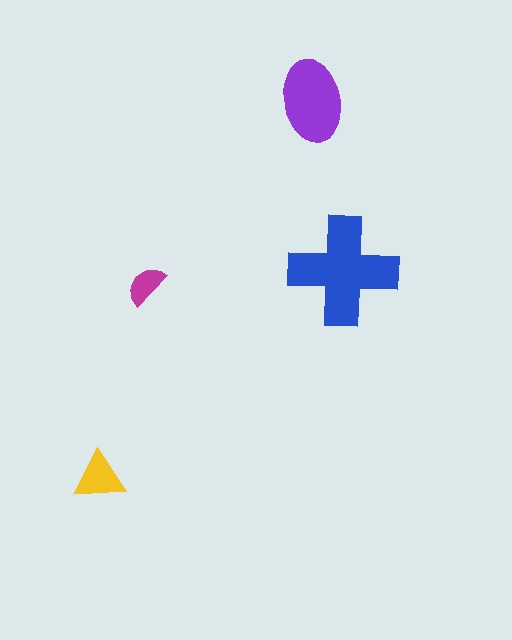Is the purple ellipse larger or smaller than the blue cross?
Smaller.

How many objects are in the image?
There are 4 objects in the image.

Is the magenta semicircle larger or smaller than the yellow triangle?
Smaller.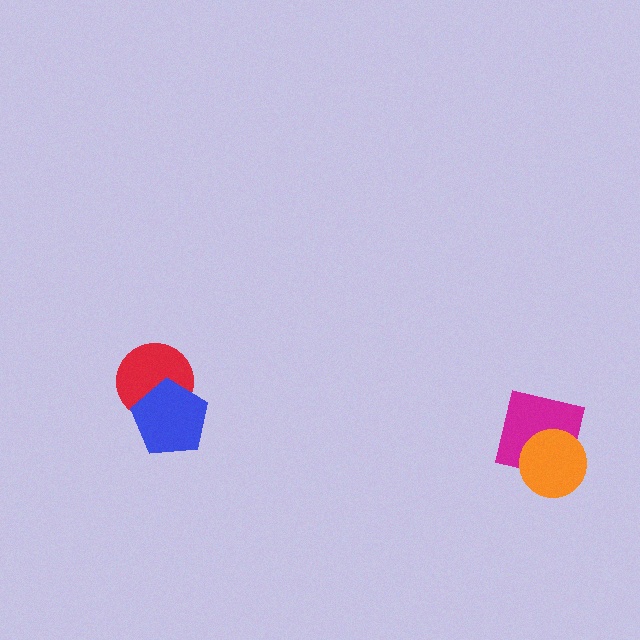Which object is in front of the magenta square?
The orange circle is in front of the magenta square.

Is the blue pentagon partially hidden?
No, no other shape covers it.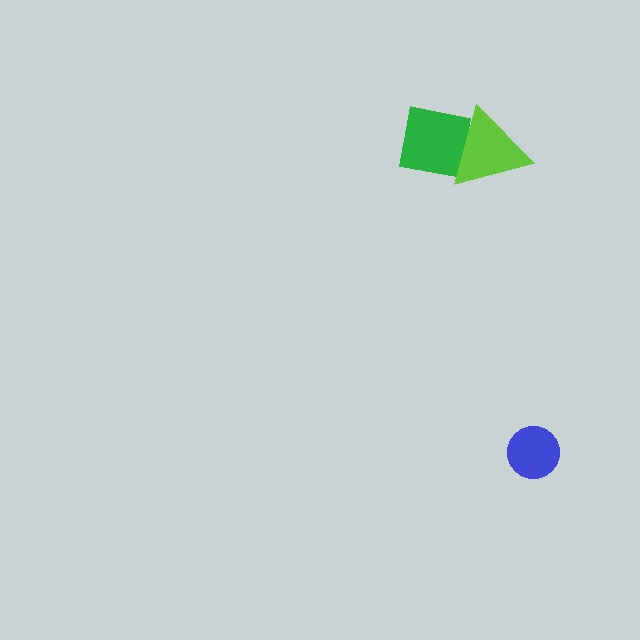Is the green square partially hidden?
Yes, it is partially covered by another shape.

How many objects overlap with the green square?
1 object overlaps with the green square.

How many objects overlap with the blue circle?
0 objects overlap with the blue circle.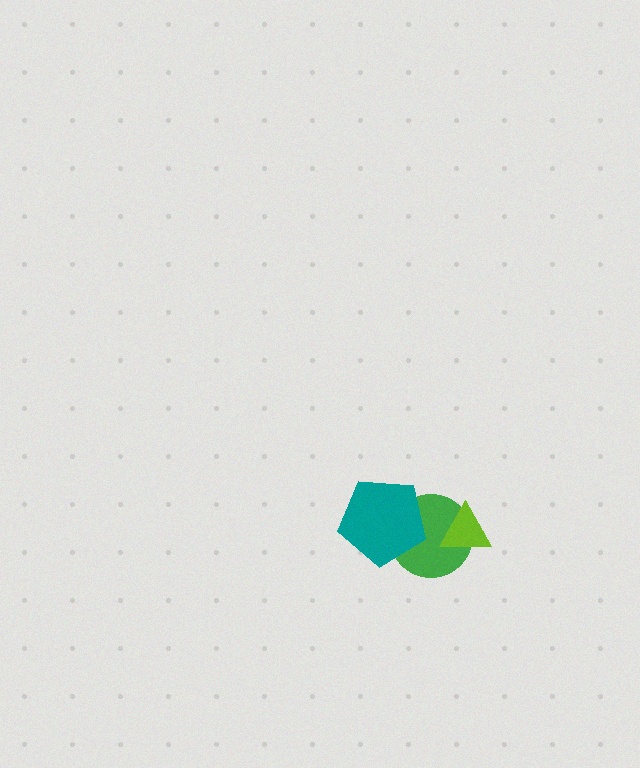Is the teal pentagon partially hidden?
No, no other shape covers it.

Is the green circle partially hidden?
Yes, it is partially covered by another shape.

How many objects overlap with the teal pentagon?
1 object overlaps with the teal pentagon.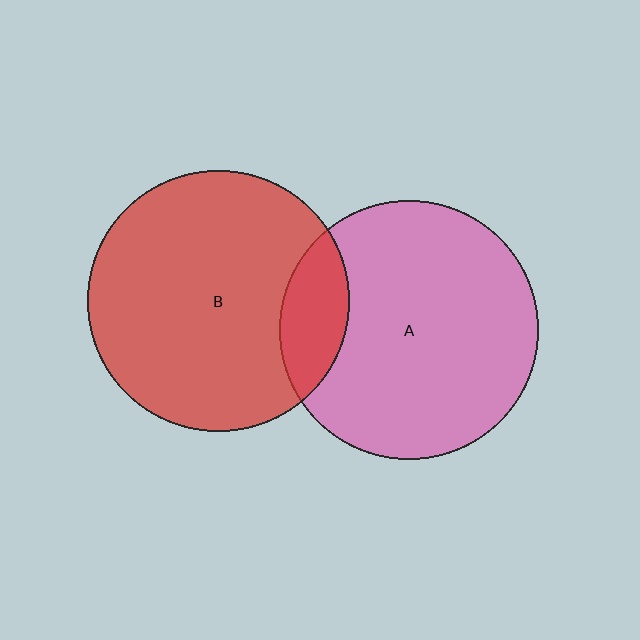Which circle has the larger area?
Circle B (red).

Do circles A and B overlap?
Yes.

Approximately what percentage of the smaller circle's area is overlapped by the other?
Approximately 15%.